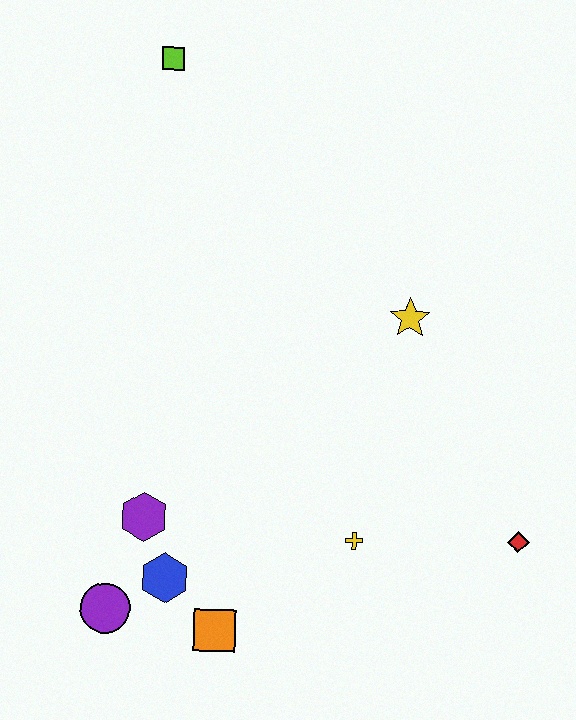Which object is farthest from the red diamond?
The lime square is farthest from the red diamond.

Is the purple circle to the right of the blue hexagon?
No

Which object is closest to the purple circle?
The blue hexagon is closest to the purple circle.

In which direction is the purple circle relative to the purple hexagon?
The purple circle is below the purple hexagon.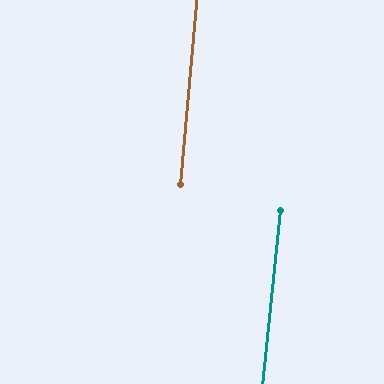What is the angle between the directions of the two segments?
Approximately 1 degree.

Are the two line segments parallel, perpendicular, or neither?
Parallel — their directions differ by only 1.0°.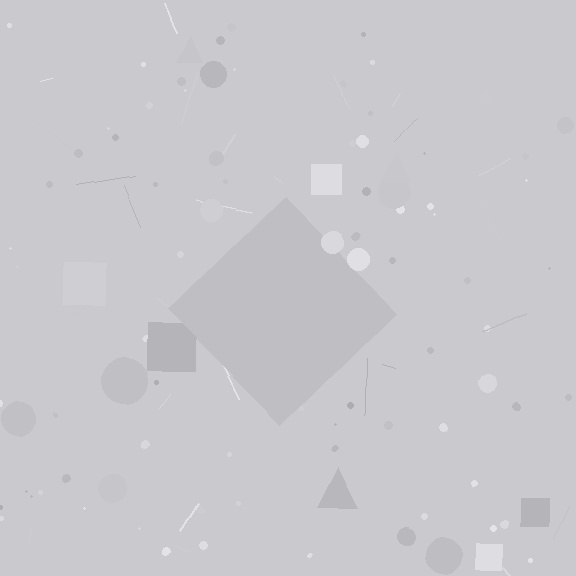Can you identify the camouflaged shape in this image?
The camouflaged shape is a diamond.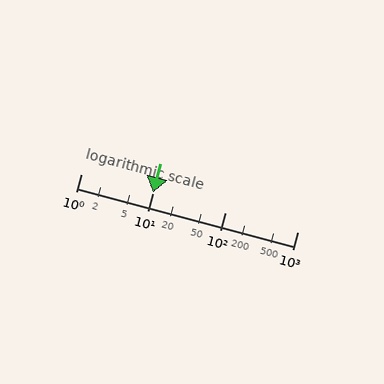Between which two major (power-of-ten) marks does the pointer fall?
The pointer is between 10 and 100.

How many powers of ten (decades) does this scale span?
The scale spans 3 decades, from 1 to 1000.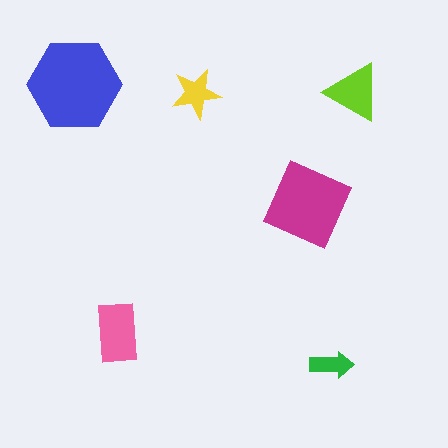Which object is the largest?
The blue hexagon.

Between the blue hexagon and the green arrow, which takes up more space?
The blue hexagon.